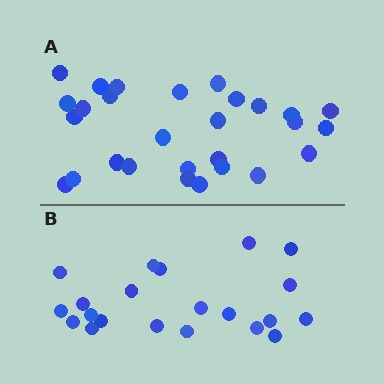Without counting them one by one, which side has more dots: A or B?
Region A (the top region) has more dots.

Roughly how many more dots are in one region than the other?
Region A has roughly 8 or so more dots than region B.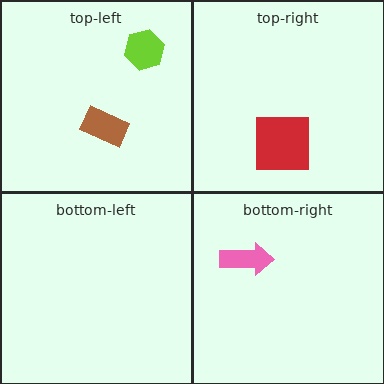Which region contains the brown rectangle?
The top-left region.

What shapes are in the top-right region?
The red square.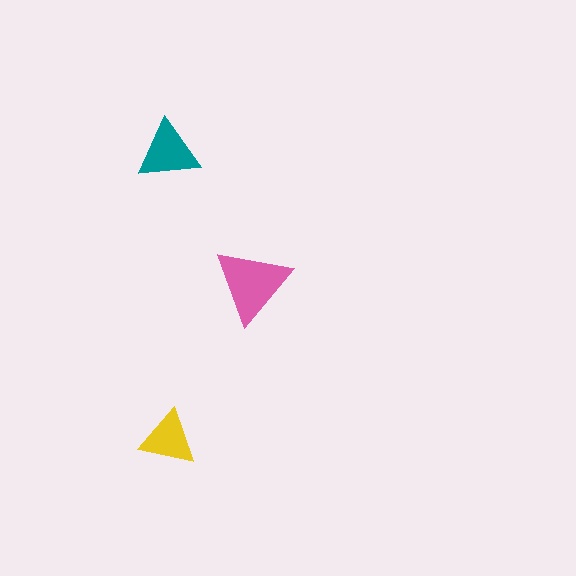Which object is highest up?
The teal triangle is topmost.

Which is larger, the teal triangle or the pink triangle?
The pink one.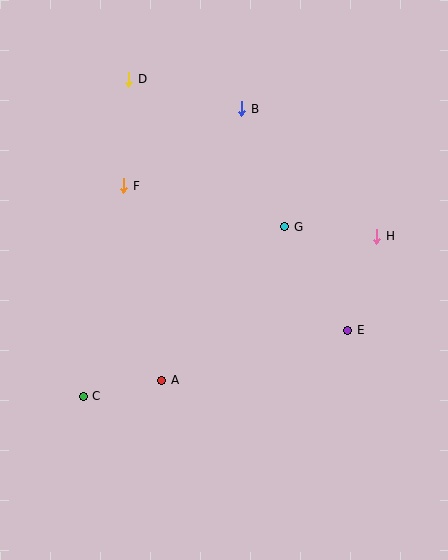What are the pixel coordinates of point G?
Point G is at (285, 227).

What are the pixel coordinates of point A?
Point A is at (162, 380).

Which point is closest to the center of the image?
Point G at (285, 227) is closest to the center.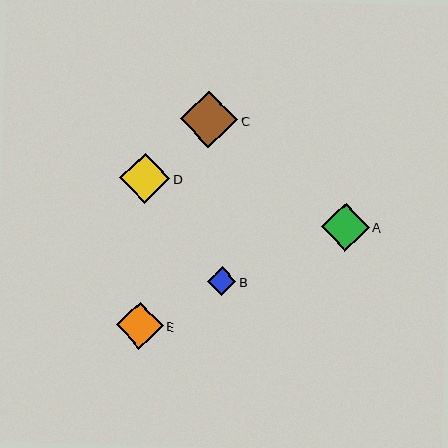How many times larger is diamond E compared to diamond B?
Diamond E is approximately 1.6 times the size of diamond B.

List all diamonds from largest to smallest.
From largest to smallest: C, D, A, E, B.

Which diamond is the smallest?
Diamond B is the smallest with a size of approximately 29 pixels.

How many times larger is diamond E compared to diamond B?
Diamond E is approximately 1.6 times the size of diamond B.